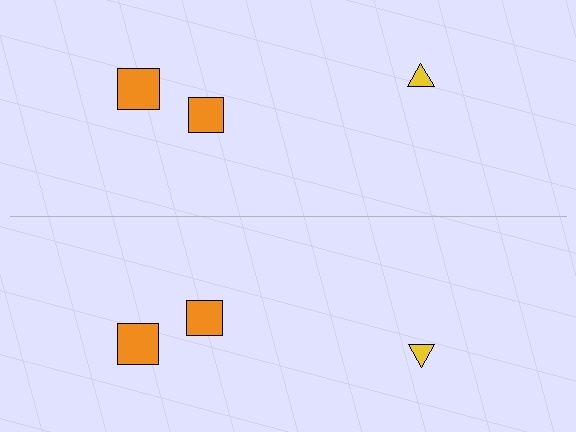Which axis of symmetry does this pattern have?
The pattern has a horizontal axis of symmetry running through the center of the image.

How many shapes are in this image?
There are 6 shapes in this image.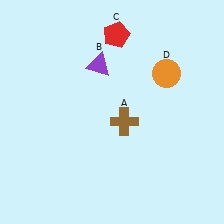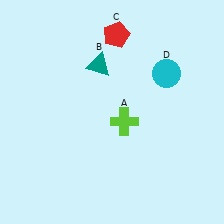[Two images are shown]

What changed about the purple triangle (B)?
In Image 1, B is purple. In Image 2, it changed to teal.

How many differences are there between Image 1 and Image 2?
There are 3 differences between the two images.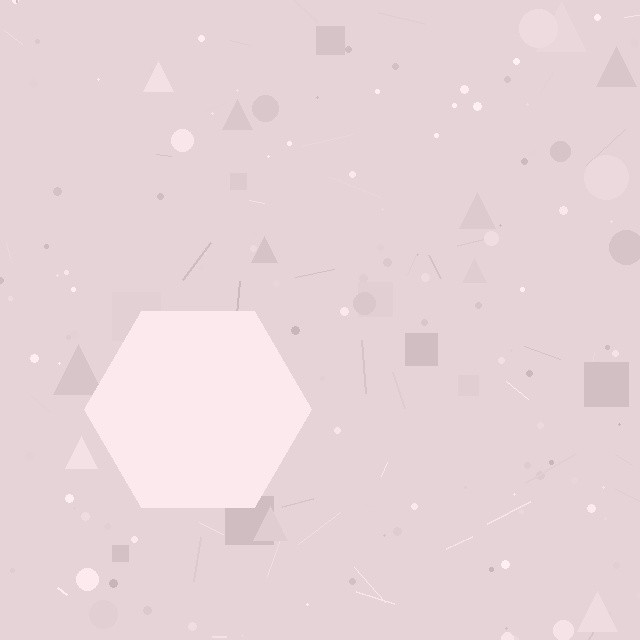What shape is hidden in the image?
A hexagon is hidden in the image.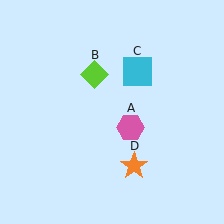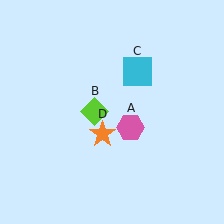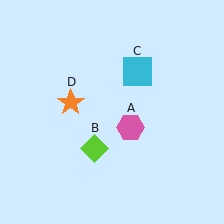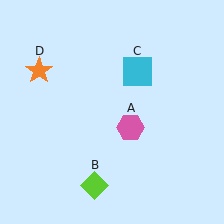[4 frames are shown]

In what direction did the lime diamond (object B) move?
The lime diamond (object B) moved down.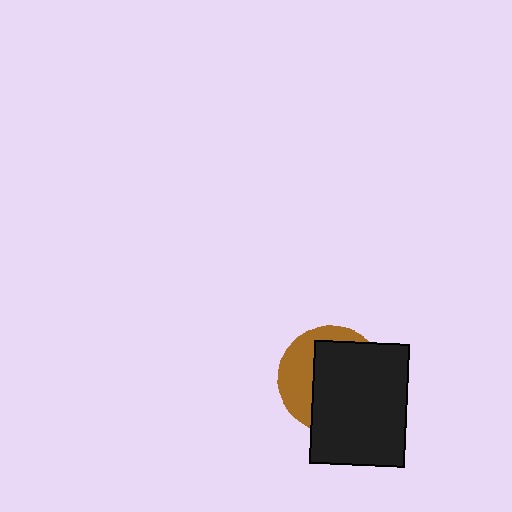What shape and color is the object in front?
The object in front is a black rectangle.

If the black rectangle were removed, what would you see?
You would see the complete brown circle.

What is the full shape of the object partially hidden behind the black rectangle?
The partially hidden object is a brown circle.